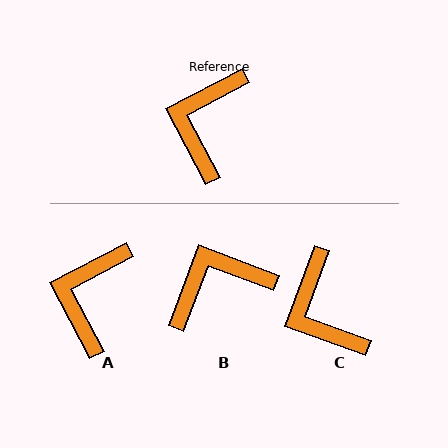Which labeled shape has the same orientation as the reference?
A.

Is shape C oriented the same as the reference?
No, it is off by about 42 degrees.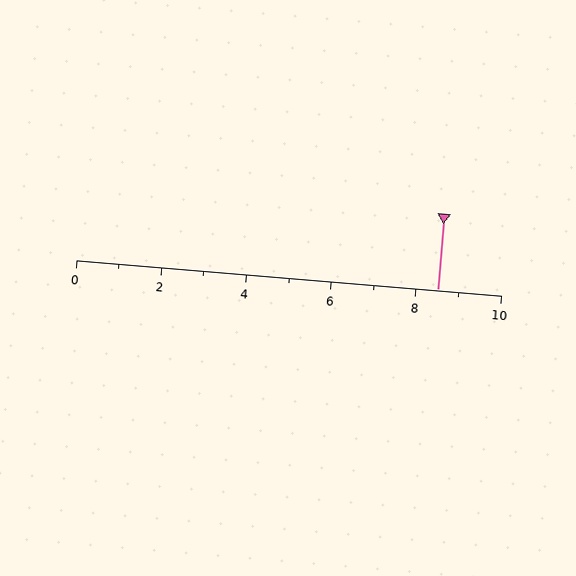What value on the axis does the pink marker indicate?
The marker indicates approximately 8.5.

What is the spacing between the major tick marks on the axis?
The major ticks are spaced 2 apart.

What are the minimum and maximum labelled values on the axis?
The axis runs from 0 to 10.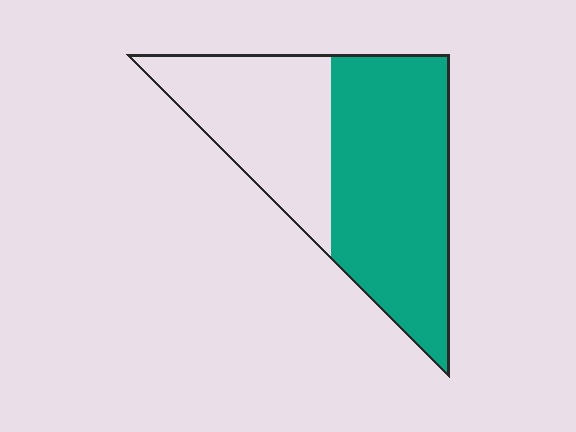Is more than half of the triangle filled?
Yes.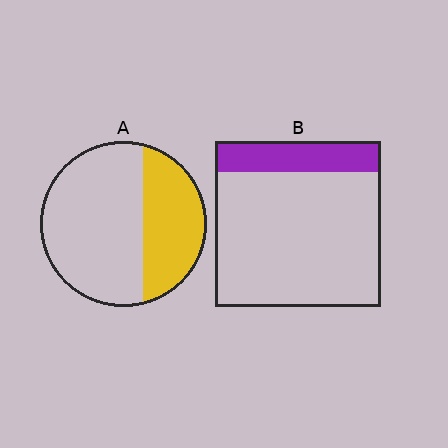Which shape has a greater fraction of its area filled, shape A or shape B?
Shape A.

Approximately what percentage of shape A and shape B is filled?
A is approximately 35% and B is approximately 20%.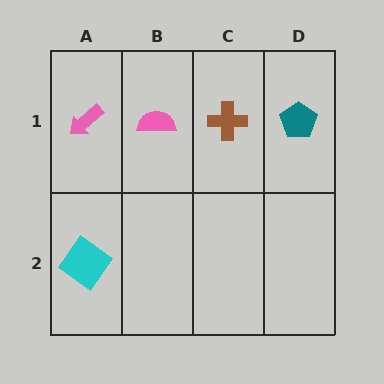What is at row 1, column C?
A brown cross.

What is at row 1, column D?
A teal pentagon.